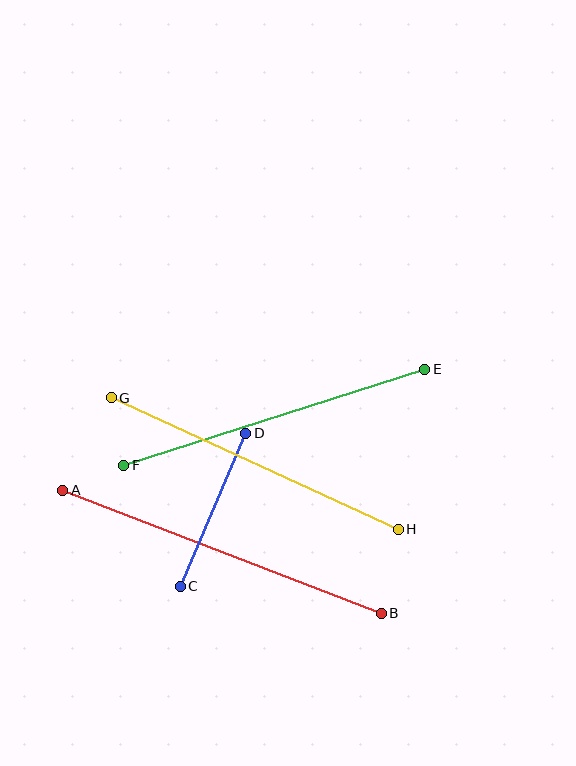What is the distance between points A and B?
The distance is approximately 342 pixels.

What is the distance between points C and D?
The distance is approximately 166 pixels.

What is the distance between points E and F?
The distance is approximately 316 pixels.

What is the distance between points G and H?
The distance is approximately 316 pixels.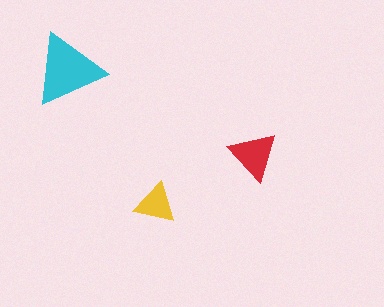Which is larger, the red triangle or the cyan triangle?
The cyan one.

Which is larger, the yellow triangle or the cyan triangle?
The cyan one.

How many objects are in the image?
There are 3 objects in the image.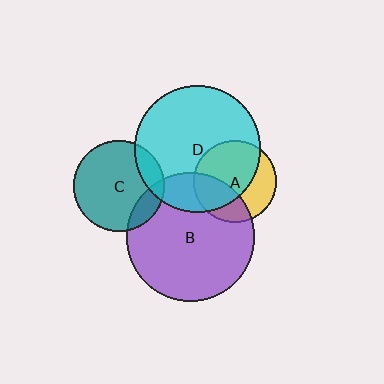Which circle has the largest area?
Circle B (purple).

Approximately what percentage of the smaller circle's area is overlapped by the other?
Approximately 15%.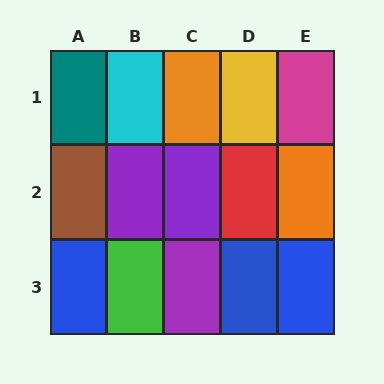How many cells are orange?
2 cells are orange.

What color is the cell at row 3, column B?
Green.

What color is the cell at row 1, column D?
Yellow.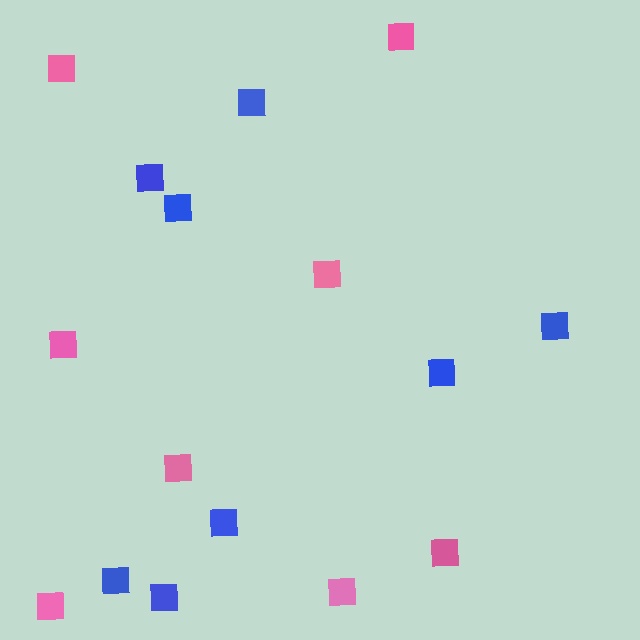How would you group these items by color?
There are 2 groups: one group of blue squares (8) and one group of pink squares (8).